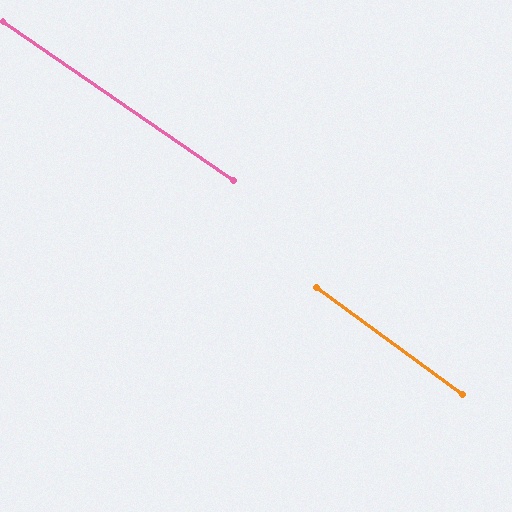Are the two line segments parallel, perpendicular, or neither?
Parallel — their directions differ by only 1.8°.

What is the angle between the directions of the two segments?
Approximately 2 degrees.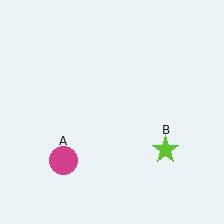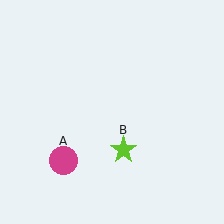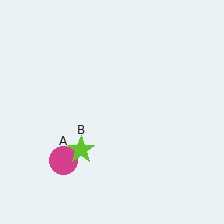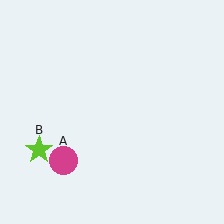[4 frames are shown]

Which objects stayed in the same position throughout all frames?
Magenta circle (object A) remained stationary.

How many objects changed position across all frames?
1 object changed position: lime star (object B).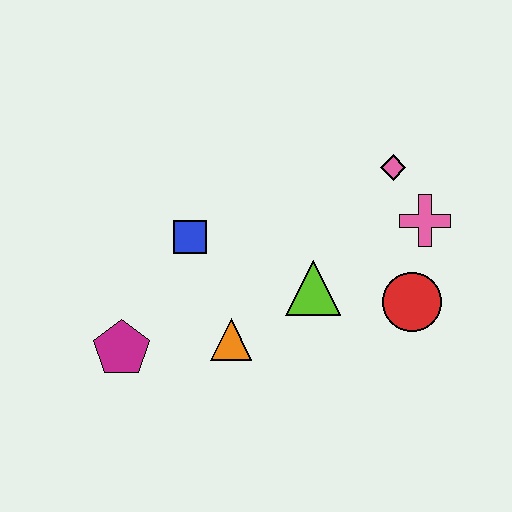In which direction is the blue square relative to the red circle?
The blue square is to the left of the red circle.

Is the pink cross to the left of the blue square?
No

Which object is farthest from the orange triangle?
The pink diamond is farthest from the orange triangle.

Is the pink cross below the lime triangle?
No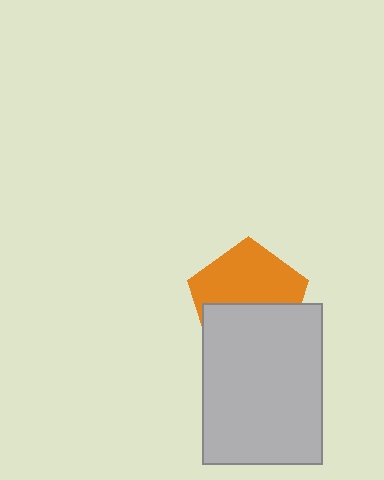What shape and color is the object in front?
The object in front is a light gray rectangle.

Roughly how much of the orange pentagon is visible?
About half of it is visible (roughly 55%).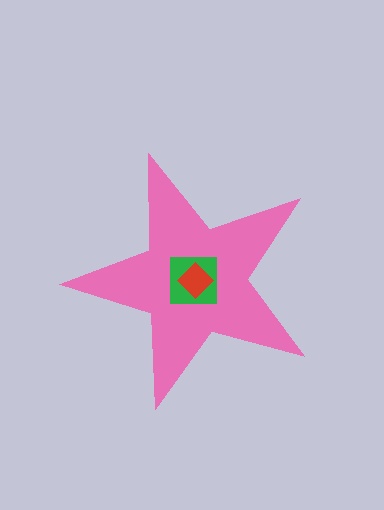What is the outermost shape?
The pink star.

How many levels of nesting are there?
3.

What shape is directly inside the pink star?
The green square.